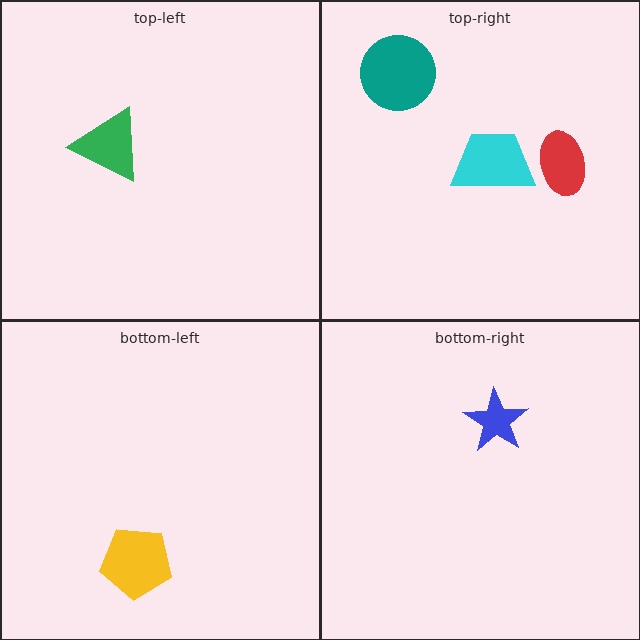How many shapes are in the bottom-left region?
1.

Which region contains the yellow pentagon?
The bottom-left region.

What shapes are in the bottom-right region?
The blue star.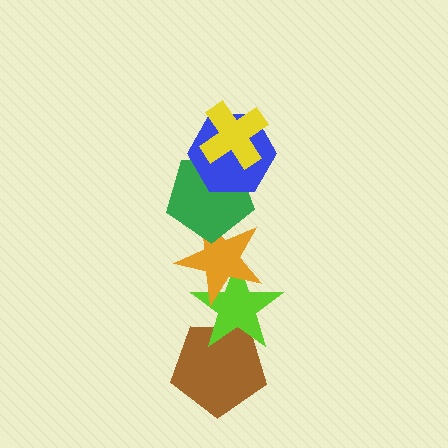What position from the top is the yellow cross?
The yellow cross is 1st from the top.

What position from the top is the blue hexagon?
The blue hexagon is 2nd from the top.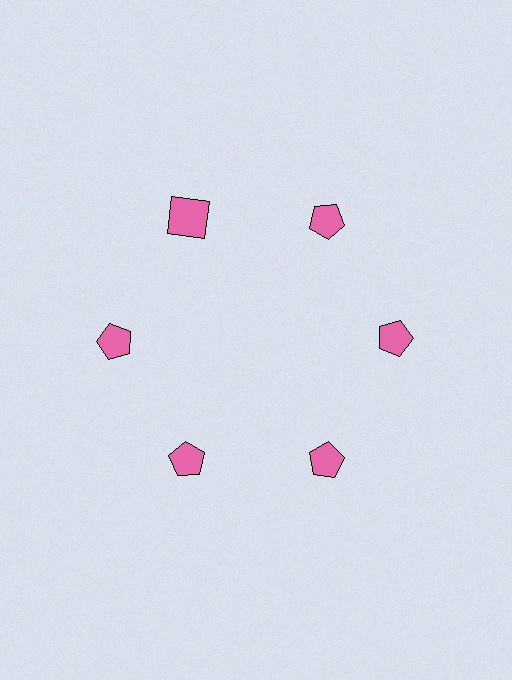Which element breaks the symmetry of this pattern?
The pink square at roughly the 11 o'clock position breaks the symmetry. All other shapes are pink pentagons.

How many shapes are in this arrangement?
There are 6 shapes arranged in a ring pattern.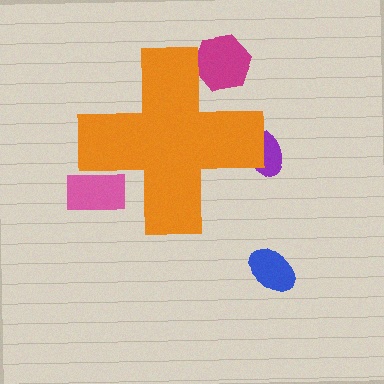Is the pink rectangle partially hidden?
Yes, the pink rectangle is partially hidden behind the orange cross.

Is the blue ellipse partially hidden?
No, the blue ellipse is fully visible.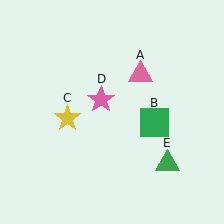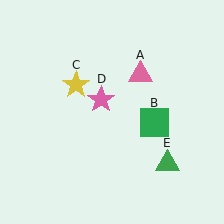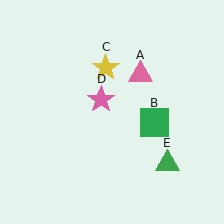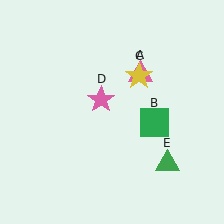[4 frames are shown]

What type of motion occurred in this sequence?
The yellow star (object C) rotated clockwise around the center of the scene.